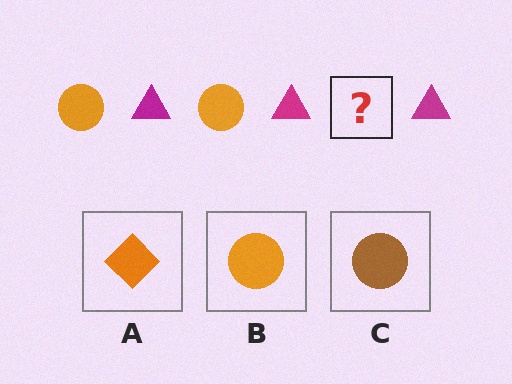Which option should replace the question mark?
Option B.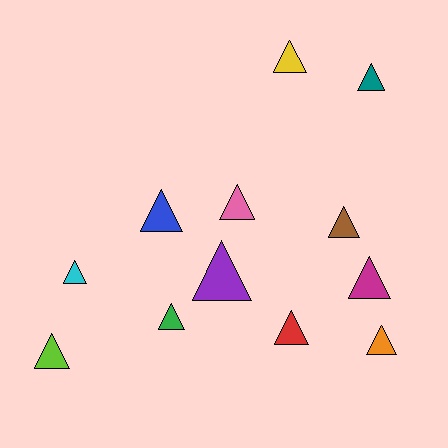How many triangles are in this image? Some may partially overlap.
There are 12 triangles.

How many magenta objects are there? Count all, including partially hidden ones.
There is 1 magenta object.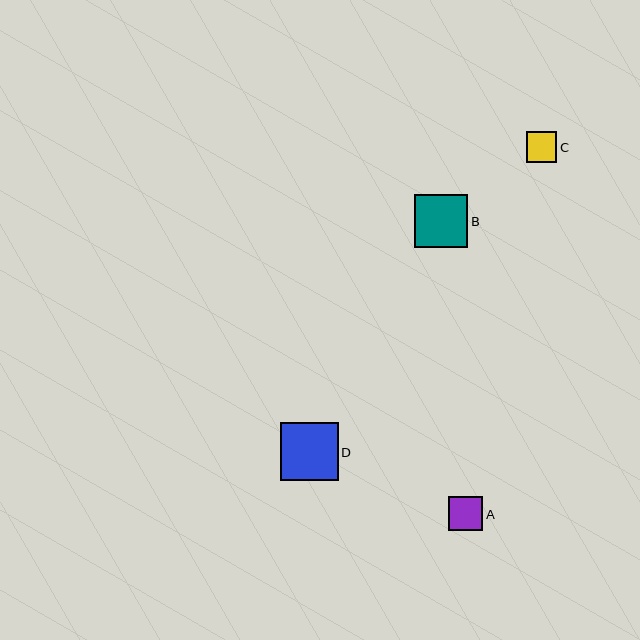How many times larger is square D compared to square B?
Square D is approximately 1.1 times the size of square B.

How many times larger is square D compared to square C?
Square D is approximately 1.9 times the size of square C.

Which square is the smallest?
Square C is the smallest with a size of approximately 30 pixels.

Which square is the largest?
Square D is the largest with a size of approximately 58 pixels.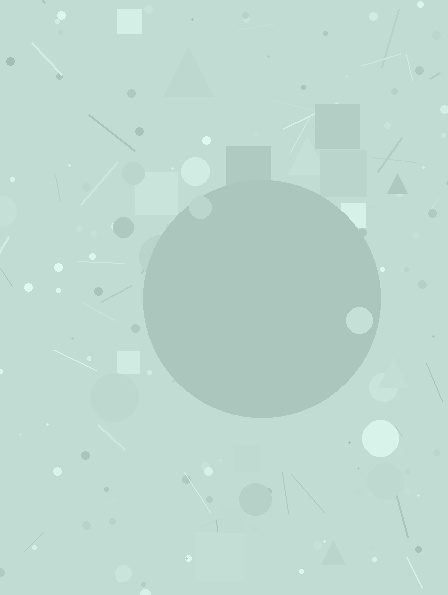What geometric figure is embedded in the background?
A circle is embedded in the background.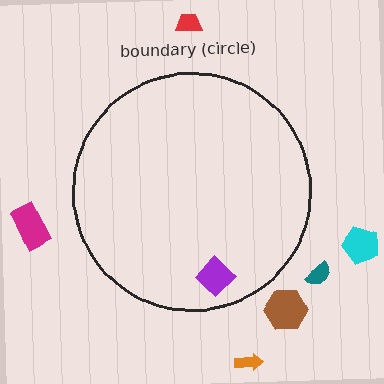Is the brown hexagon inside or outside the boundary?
Outside.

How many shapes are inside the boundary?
1 inside, 6 outside.